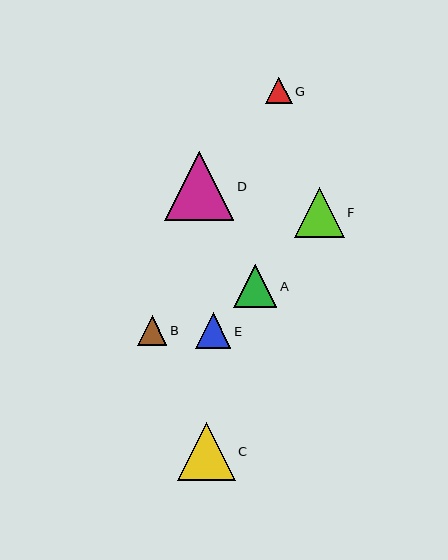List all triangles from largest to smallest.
From largest to smallest: D, C, F, A, E, B, G.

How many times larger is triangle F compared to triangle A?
Triangle F is approximately 1.2 times the size of triangle A.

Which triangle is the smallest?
Triangle G is the smallest with a size of approximately 26 pixels.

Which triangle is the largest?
Triangle D is the largest with a size of approximately 69 pixels.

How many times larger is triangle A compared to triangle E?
Triangle A is approximately 1.2 times the size of triangle E.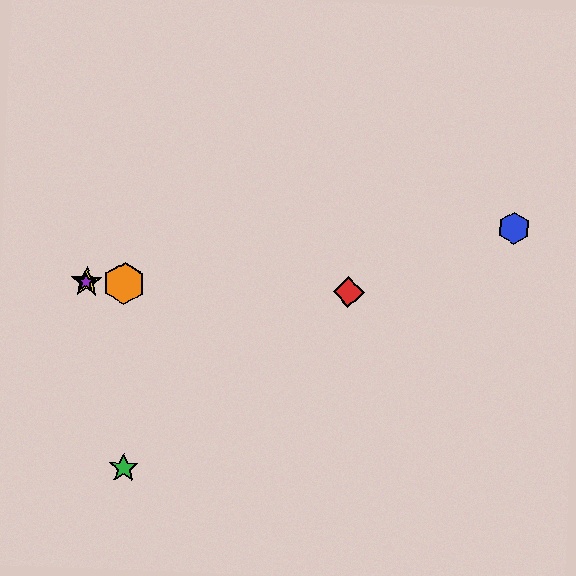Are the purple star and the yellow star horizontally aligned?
Yes, both are at y≈282.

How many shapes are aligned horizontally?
4 shapes (the red diamond, the yellow star, the purple star, the orange hexagon) are aligned horizontally.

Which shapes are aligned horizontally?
The red diamond, the yellow star, the purple star, the orange hexagon are aligned horizontally.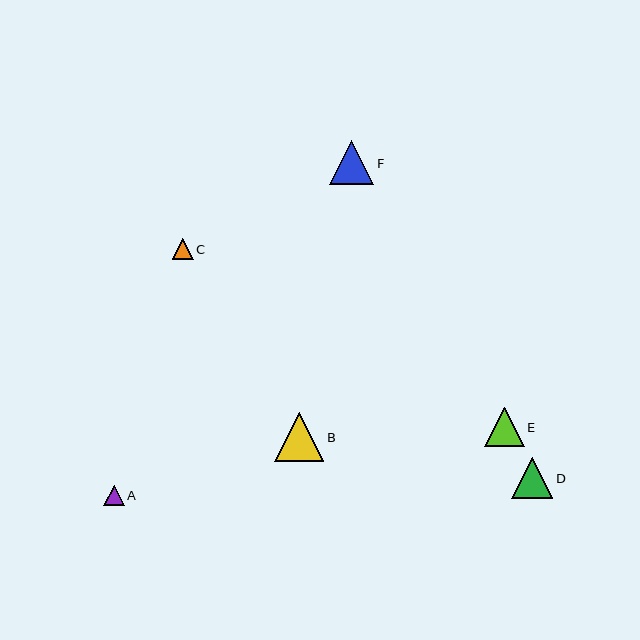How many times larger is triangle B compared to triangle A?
Triangle B is approximately 2.4 times the size of triangle A.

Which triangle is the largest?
Triangle B is the largest with a size of approximately 49 pixels.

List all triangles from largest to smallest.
From largest to smallest: B, F, D, E, C, A.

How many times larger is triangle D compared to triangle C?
Triangle D is approximately 2.0 times the size of triangle C.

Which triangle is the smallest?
Triangle A is the smallest with a size of approximately 20 pixels.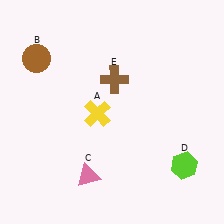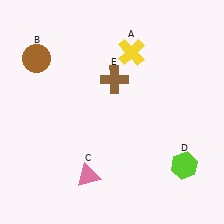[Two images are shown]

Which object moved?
The yellow cross (A) moved up.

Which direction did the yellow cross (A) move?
The yellow cross (A) moved up.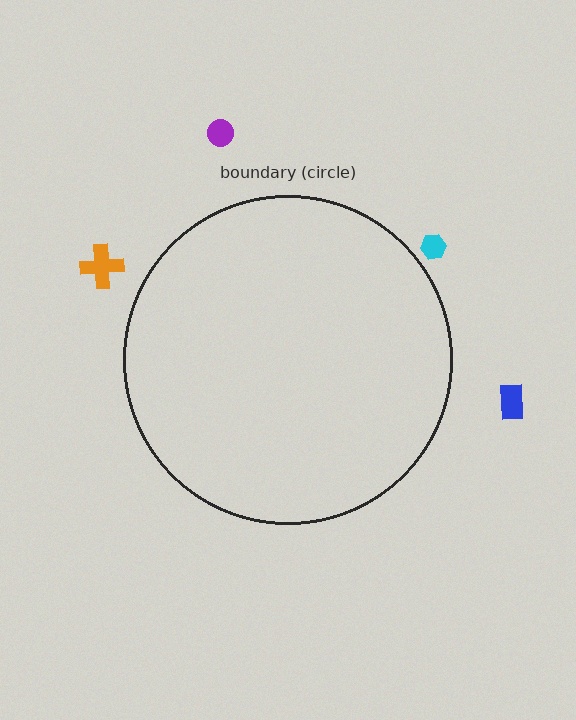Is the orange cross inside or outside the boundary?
Outside.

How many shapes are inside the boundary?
0 inside, 4 outside.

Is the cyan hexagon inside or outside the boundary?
Outside.